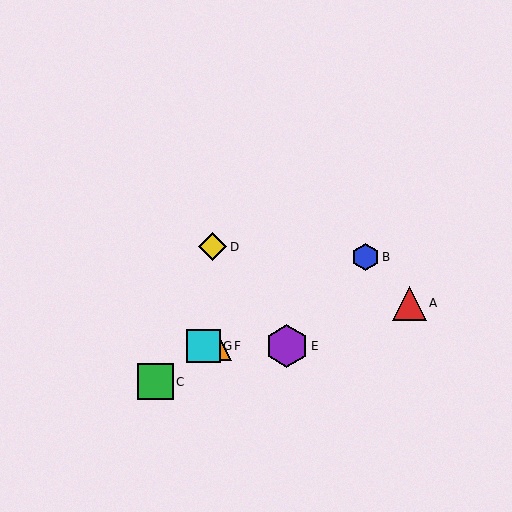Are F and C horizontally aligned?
No, F is at y≈346 and C is at y≈382.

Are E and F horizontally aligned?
Yes, both are at y≈346.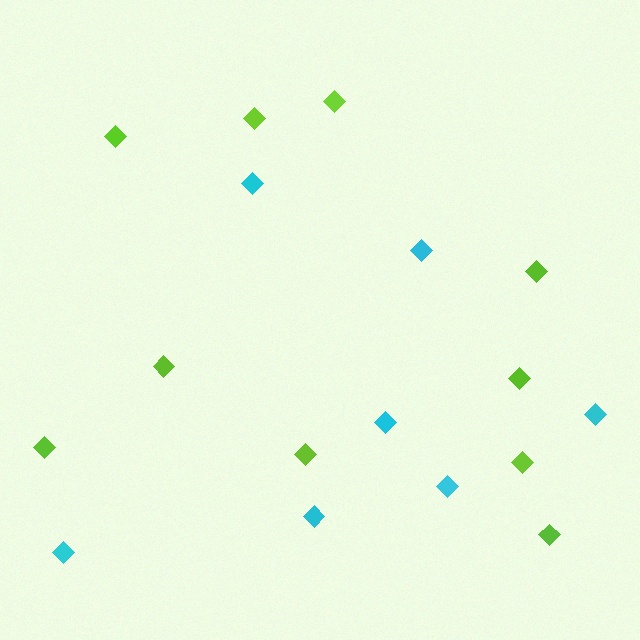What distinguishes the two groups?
There are 2 groups: one group of cyan diamonds (7) and one group of lime diamonds (10).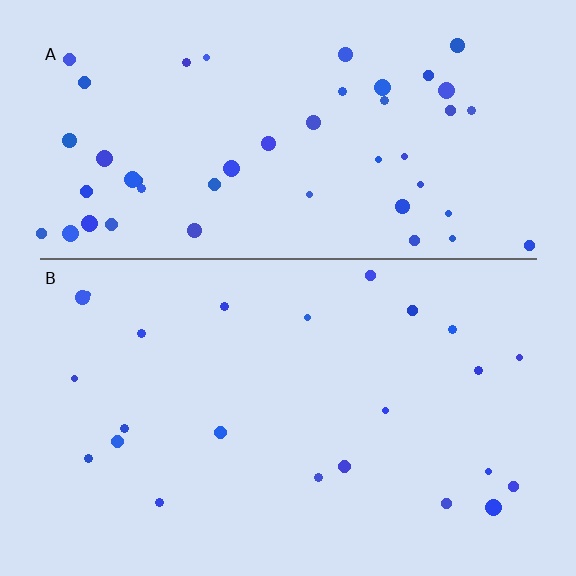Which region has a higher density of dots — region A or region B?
A (the top).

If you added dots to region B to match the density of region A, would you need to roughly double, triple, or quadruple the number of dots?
Approximately double.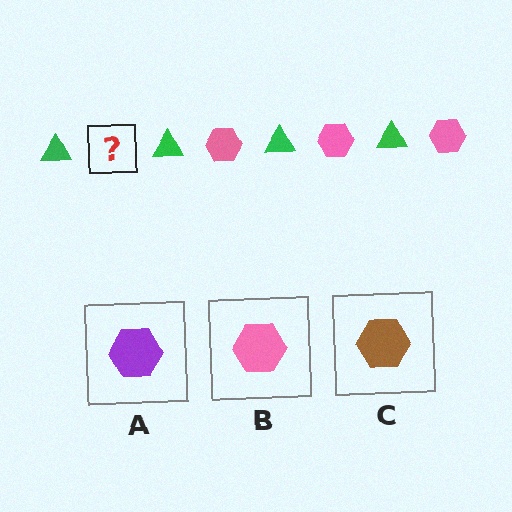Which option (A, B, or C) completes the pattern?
B.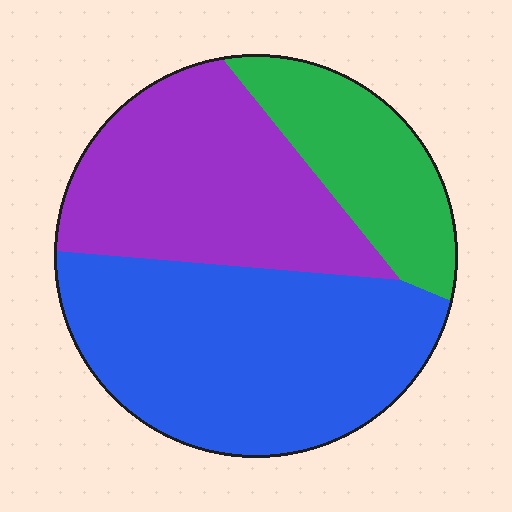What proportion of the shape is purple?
Purple takes up about one third (1/3) of the shape.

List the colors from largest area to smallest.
From largest to smallest: blue, purple, green.